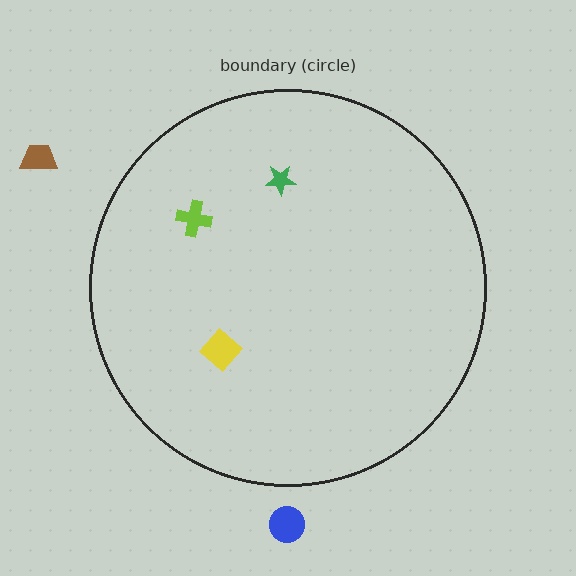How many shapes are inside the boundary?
3 inside, 2 outside.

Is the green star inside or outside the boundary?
Inside.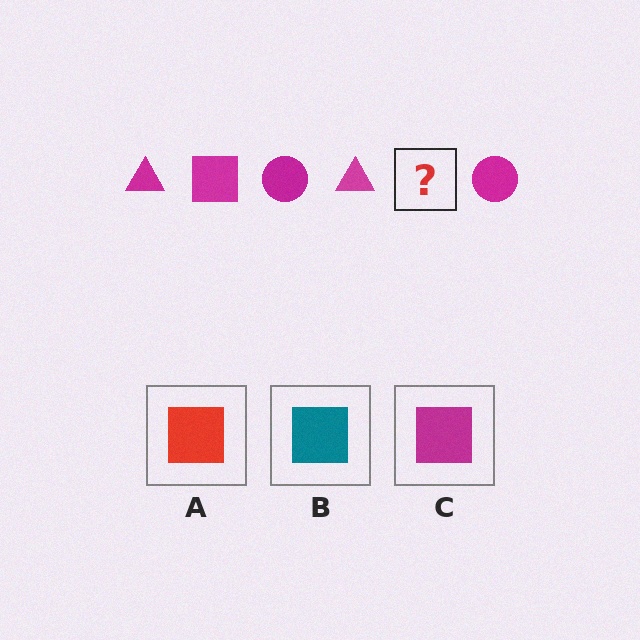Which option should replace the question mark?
Option C.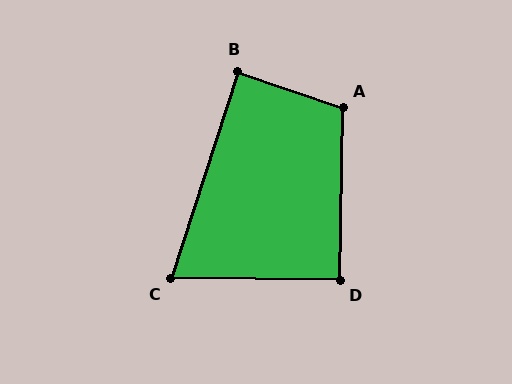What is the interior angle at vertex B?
Approximately 89 degrees (approximately right).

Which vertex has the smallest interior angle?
C, at approximately 72 degrees.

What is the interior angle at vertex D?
Approximately 91 degrees (approximately right).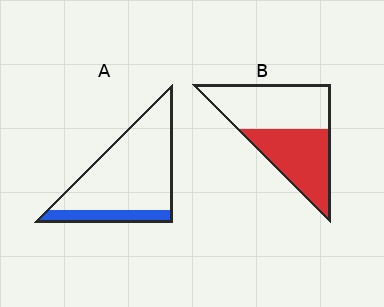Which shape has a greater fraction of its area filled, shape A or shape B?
Shape B.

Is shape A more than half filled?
No.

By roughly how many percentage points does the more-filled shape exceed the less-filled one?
By roughly 30 percentage points (B over A).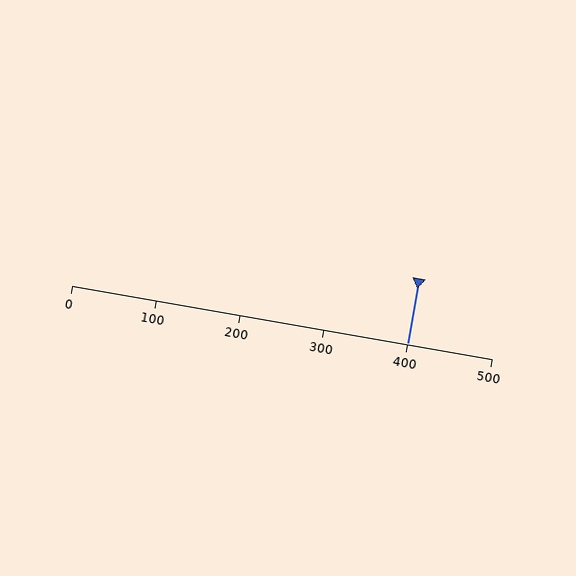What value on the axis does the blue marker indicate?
The marker indicates approximately 400.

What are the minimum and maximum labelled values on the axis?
The axis runs from 0 to 500.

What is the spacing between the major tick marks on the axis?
The major ticks are spaced 100 apart.